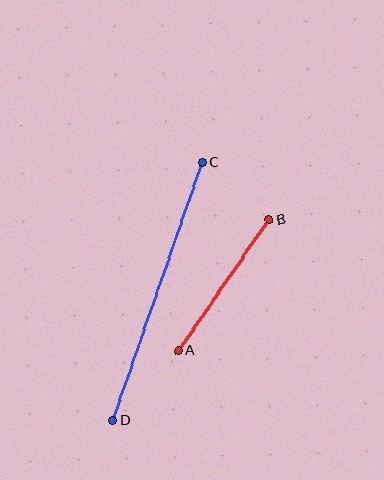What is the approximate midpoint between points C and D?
The midpoint is at approximately (158, 292) pixels.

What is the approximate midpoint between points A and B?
The midpoint is at approximately (224, 285) pixels.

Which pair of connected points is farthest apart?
Points C and D are farthest apart.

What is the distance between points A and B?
The distance is approximately 160 pixels.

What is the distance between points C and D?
The distance is approximately 273 pixels.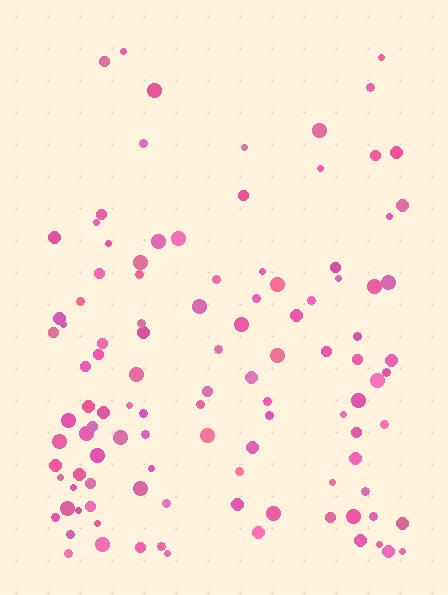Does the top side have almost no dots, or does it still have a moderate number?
Still a moderate number, just noticeably fewer than the bottom.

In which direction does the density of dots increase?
From top to bottom, with the bottom side densest.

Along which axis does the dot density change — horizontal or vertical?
Vertical.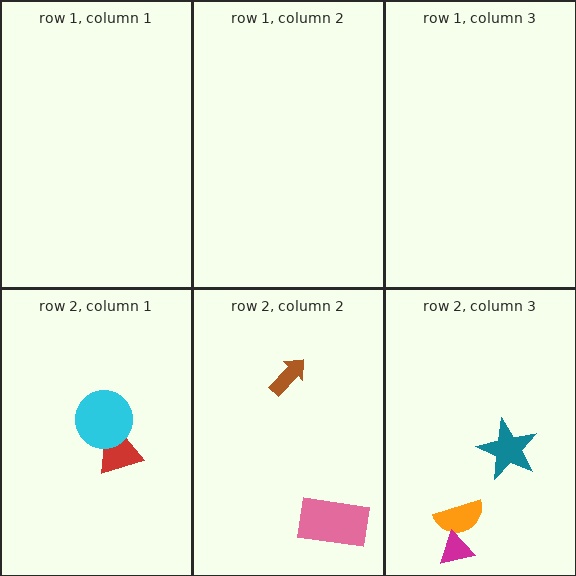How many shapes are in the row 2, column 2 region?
2.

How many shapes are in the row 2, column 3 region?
3.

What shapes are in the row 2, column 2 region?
The pink rectangle, the brown arrow.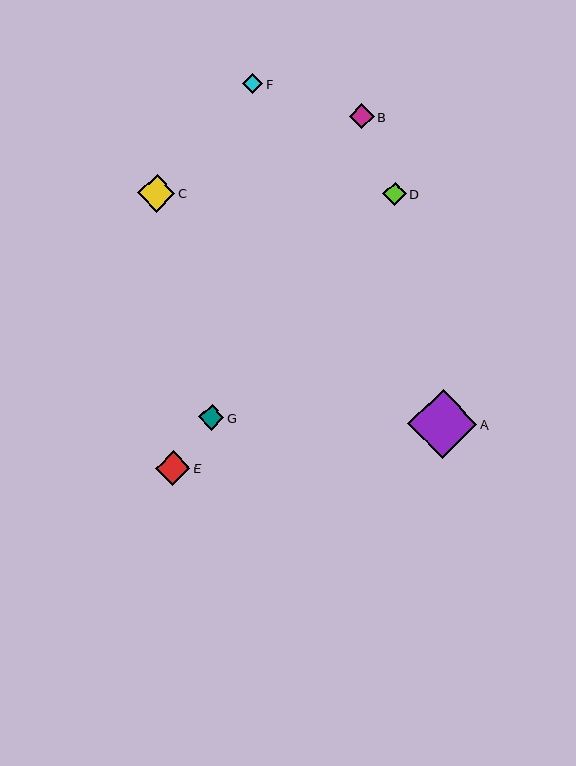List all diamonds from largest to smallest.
From largest to smallest: A, C, E, G, B, D, F.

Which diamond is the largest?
Diamond A is the largest with a size of approximately 69 pixels.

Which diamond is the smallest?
Diamond F is the smallest with a size of approximately 20 pixels.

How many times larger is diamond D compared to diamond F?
Diamond D is approximately 1.1 times the size of diamond F.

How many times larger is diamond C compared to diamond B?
Diamond C is approximately 1.5 times the size of diamond B.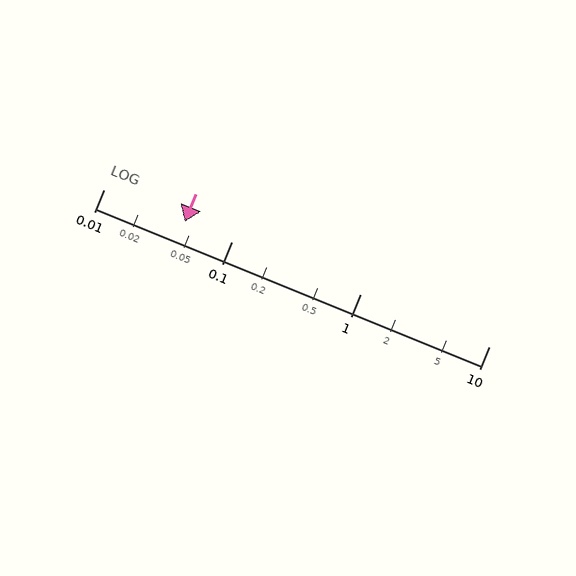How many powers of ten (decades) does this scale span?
The scale spans 3 decades, from 0.01 to 10.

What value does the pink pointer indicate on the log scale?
The pointer indicates approximately 0.043.